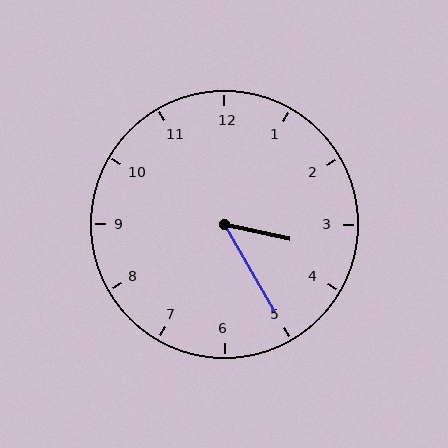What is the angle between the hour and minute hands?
Approximately 48 degrees.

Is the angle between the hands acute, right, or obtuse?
It is acute.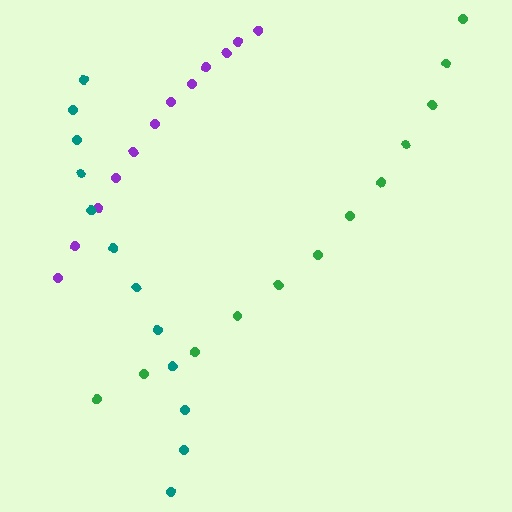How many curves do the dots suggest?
There are 3 distinct paths.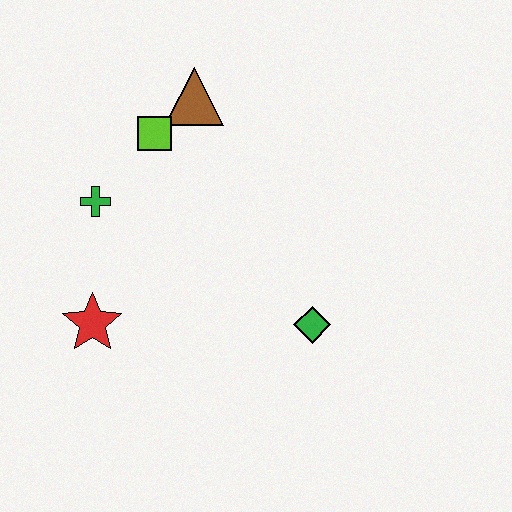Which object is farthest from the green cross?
The green diamond is farthest from the green cross.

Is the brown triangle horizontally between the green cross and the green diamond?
Yes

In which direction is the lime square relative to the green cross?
The lime square is above the green cross.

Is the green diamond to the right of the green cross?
Yes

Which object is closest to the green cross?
The lime square is closest to the green cross.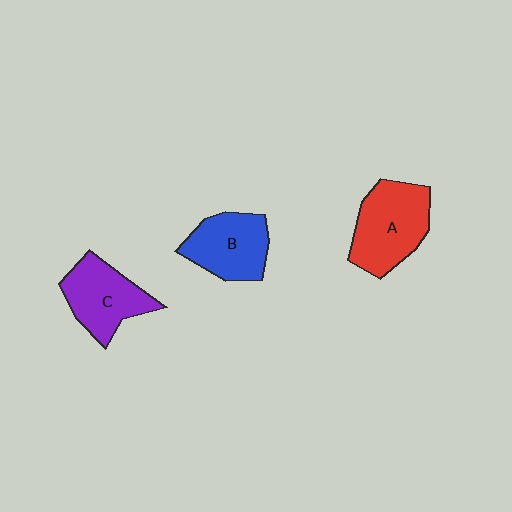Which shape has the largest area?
Shape A (red).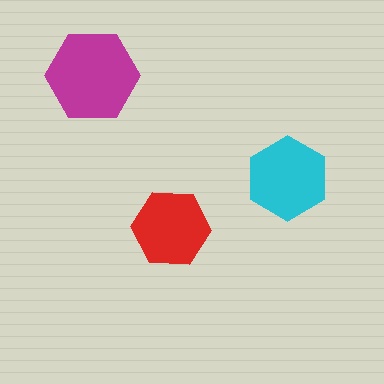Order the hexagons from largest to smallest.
the magenta one, the cyan one, the red one.